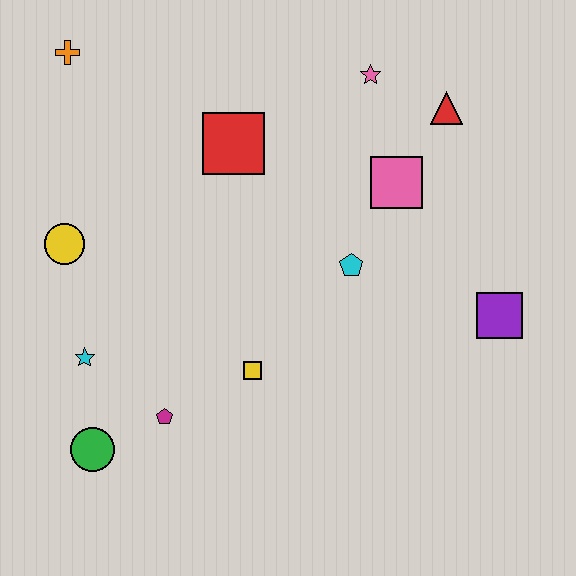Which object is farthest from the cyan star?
The red triangle is farthest from the cyan star.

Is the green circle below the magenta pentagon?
Yes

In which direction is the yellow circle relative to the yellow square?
The yellow circle is to the left of the yellow square.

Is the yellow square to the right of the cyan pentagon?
No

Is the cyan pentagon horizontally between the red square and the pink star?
Yes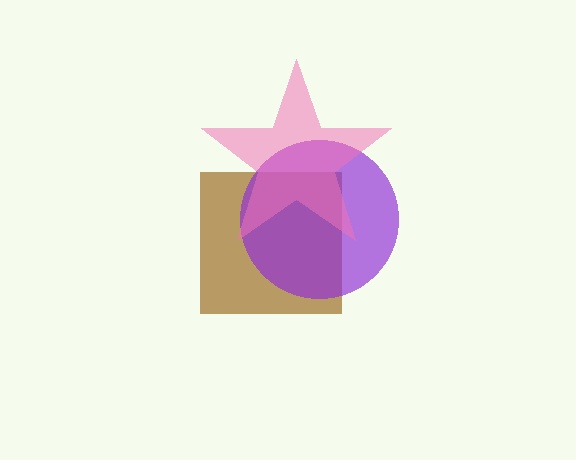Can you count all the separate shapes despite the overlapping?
Yes, there are 3 separate shapes.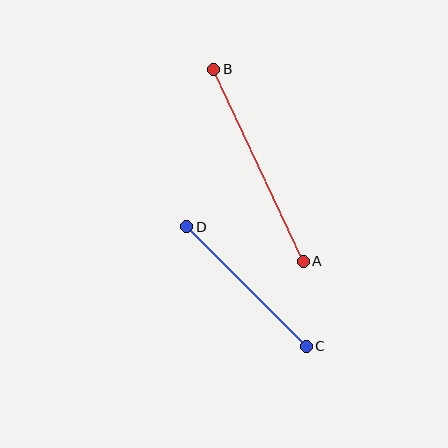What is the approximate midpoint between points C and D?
The midpoint is at approximately (246, 287) pixels.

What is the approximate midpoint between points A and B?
The midpoint is at approximately (259, 165) pixels.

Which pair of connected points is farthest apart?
Points A and B are farthest apart.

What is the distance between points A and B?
The distance is approximately 212 pixels.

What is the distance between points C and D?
The distance is approximately 169 pixels.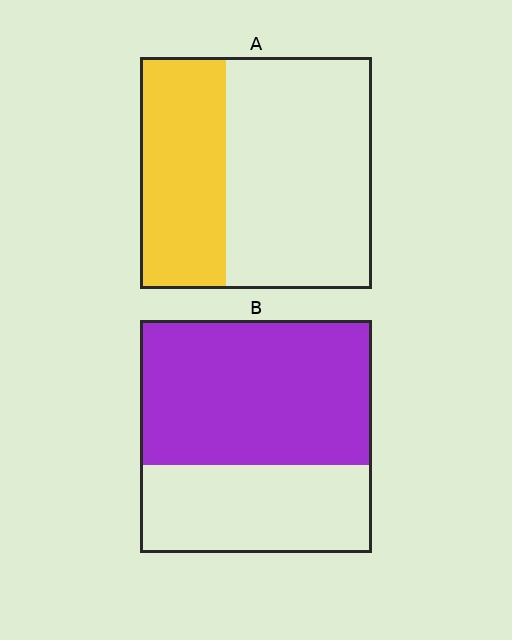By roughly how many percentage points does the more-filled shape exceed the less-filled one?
By roughly 25 percentage points (B over A).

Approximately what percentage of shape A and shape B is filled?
A is approximately 35% and B is approximately 60%.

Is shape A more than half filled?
No.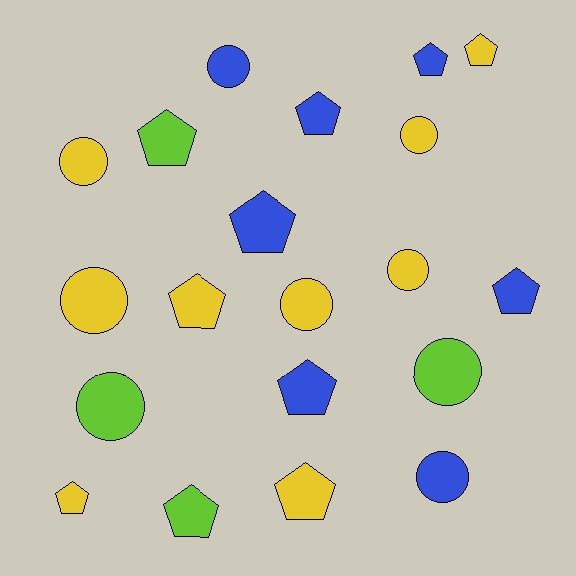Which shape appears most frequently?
Pentagon, with 11 objects.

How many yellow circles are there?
There are 5 yellow circles.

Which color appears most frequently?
Yellow, with 9 objects.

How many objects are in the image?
There are 20 objects.